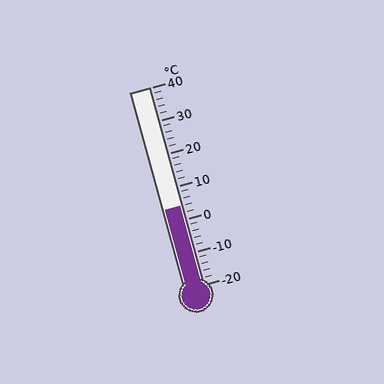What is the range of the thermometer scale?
The thermometer scale ranges from -20°C to 40°C.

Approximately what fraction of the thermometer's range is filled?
The thermometer is filled to approximately 40% of its range.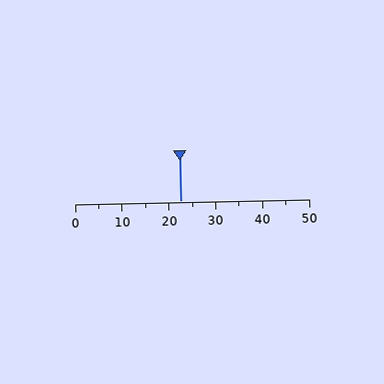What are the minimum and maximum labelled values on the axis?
The axis runs from 0 to 50.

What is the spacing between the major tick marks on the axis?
The major ticks are spaced 10 apart.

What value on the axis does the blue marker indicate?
The marker indicates approximately 22.5.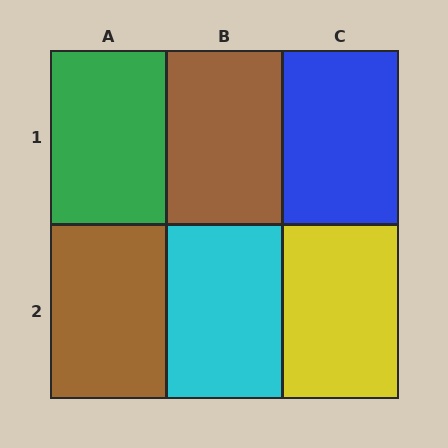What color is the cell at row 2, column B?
Cyan.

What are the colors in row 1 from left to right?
Green, brown, blue.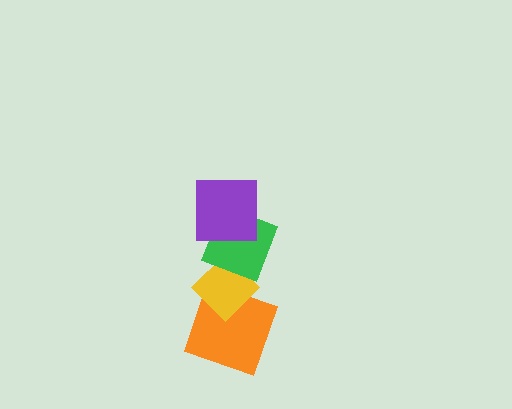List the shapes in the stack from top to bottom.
From top to bottom: the purple square, the green square, the yellow diamond, the orange square.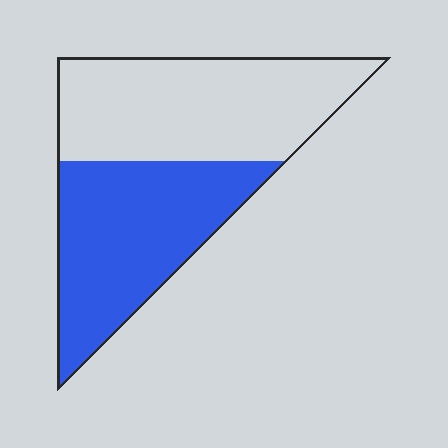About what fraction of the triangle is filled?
About one half (1/2).